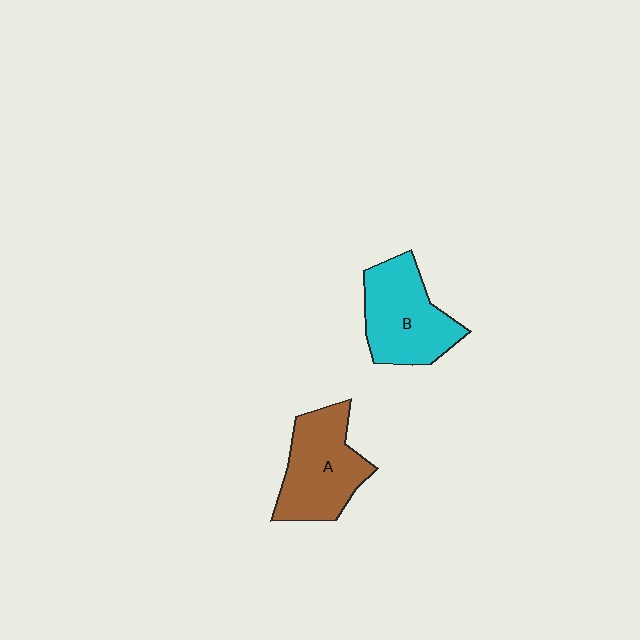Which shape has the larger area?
Shape B (cyan).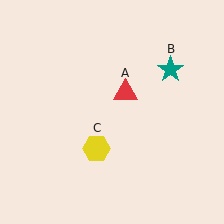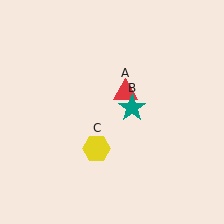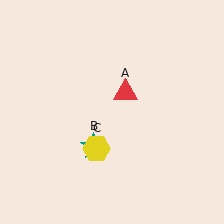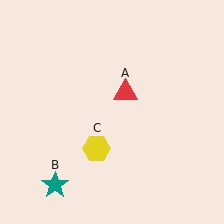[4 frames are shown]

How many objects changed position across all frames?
1 object changed position: teal star (object B).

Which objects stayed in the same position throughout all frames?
Red triangle (object A) and yellow hexagon (object C) remained stationary.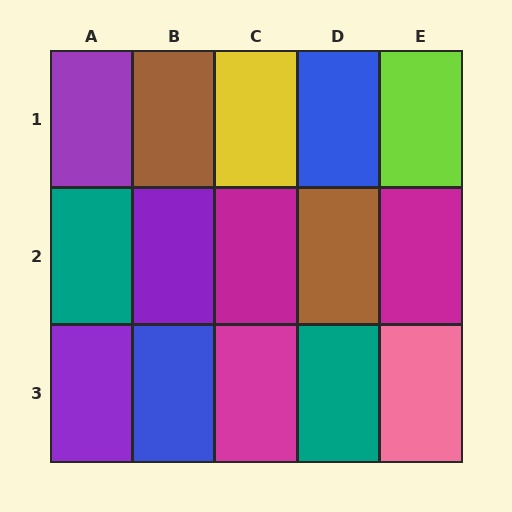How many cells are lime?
1 cell is lime.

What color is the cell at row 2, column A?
Teal.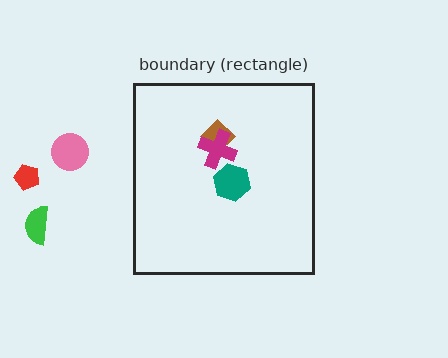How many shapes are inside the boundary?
3 inside, 3 outside.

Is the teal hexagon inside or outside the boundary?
Inside.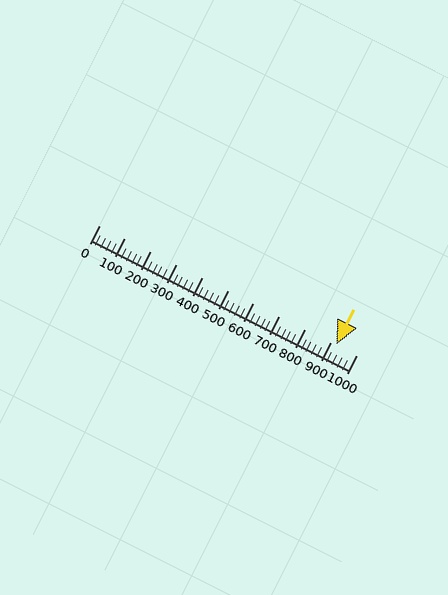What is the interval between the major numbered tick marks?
The major tick marks are spaced 100 units apart.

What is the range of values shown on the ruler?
The ruler shows values from 0 to 1000.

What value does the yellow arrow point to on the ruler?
The yellow arrow points to approximately 923.